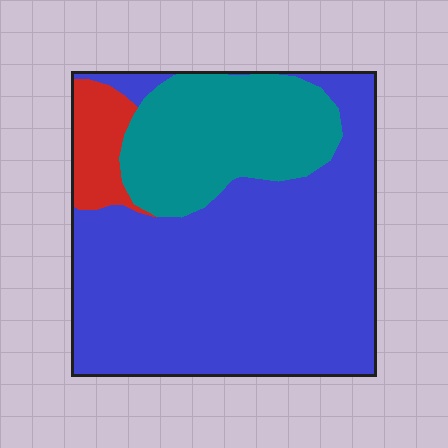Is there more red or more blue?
Blue.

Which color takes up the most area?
Blue, at roughly 65%.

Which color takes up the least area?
Red, at roughly 5%.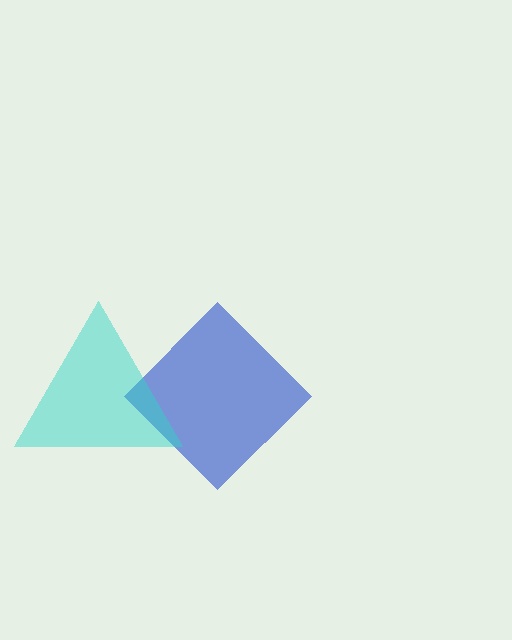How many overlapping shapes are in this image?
There are 2 overlapping shapes in the image.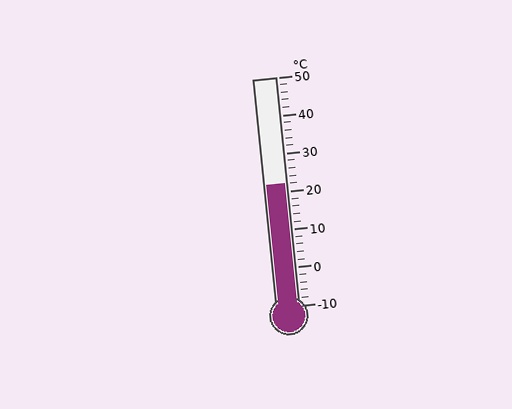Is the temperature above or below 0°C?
The temperature is above 0°C.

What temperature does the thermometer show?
The thermometer shows approximately 22°C.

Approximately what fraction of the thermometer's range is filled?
The thermometer is filled to approximately 55% of its range.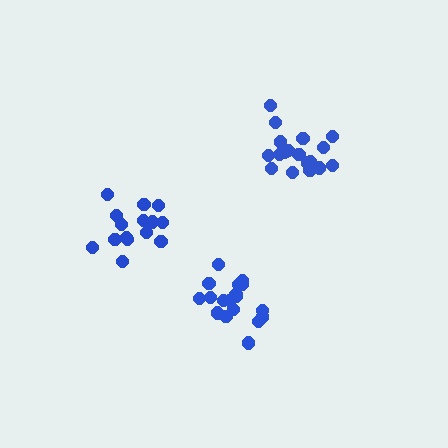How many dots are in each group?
Group 1: 18 dots, Group 2: 15 dots, Group 3: 19 dots (52 total).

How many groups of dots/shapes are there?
There are 3 groups.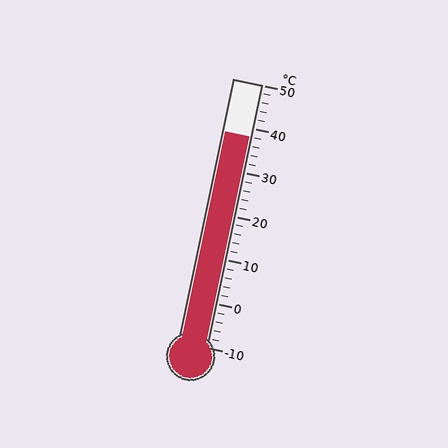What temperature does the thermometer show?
The thermometer shows approximately 38°C.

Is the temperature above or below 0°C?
The temperature is above 0°C.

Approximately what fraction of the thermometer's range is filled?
The thermometer is filled to approximately 80% of its range.